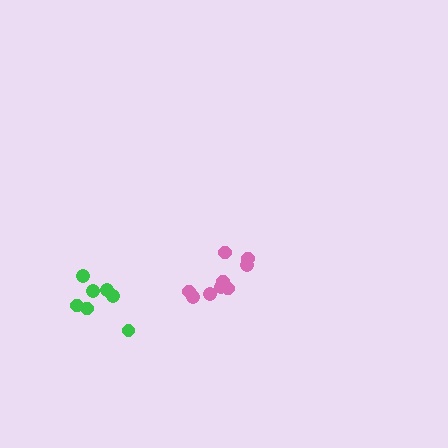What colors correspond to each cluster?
The clusters are colored: green, pink.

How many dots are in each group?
Group 1: 7 dots, Group 2: 10 dots (17 total).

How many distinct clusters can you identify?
There are 2 distinct clusters.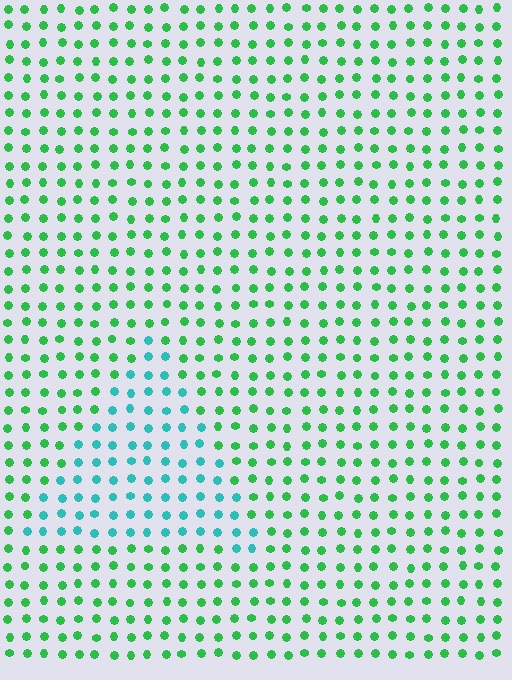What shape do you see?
I see a triangle.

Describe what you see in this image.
The image is filled with small green elements in a uniform arrangement. A triangle-shaped region is visible where the elements are tinted to a slightly different hue, forming a subtle color boundary.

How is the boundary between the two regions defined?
The boundary is defined purely by a slight shift in hue (about 45 degrees). Spacing, size, and orientation are identical on both sides.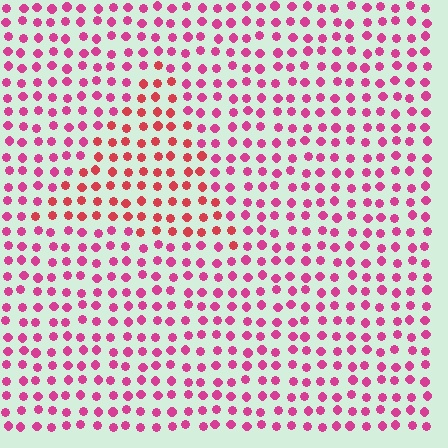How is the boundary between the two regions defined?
The boundary is defined purely by a slight shift in hue (about 28 degrees). Spacing, size, and orientation are identical on both sides.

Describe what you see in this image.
The image is filled with small magenta elements in a uniform arrangement. A triangle-shaped region is visible where the elements are tinted to a slightly different hue, forming a subtle color boundary.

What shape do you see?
I see a triangle.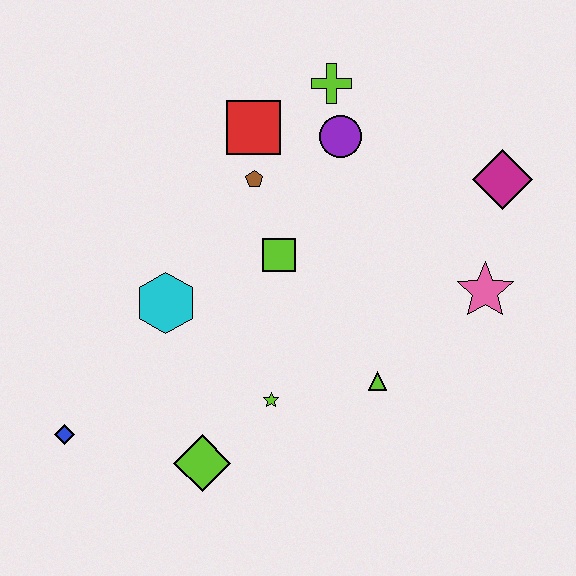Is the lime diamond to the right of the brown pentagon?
No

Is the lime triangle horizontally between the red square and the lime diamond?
No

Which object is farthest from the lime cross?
The blue diamond is farthest from the lime cross.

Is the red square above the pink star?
Yes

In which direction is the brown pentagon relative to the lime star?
The brown pentagon is above the lime star.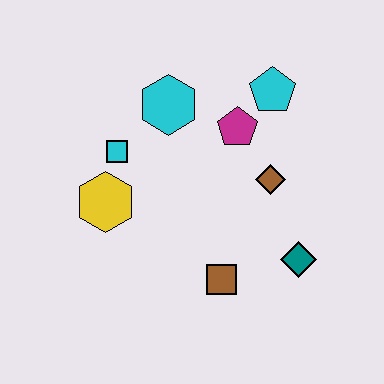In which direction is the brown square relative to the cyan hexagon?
The brown square is below the cyan hexagon.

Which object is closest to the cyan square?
The yellow hexagon is closest to the cyan square.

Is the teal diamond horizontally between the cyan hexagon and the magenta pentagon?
No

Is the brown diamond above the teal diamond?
Yes